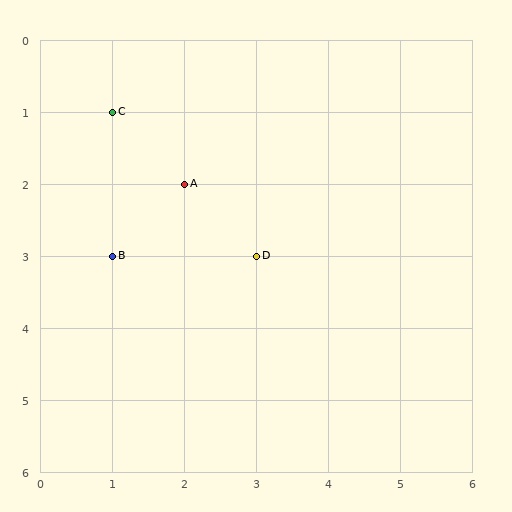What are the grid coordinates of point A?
Point A is at grid coordinates (2, 2).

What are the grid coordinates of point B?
Point B is at grid coordinates (1, 3).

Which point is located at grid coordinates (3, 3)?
Point D is at (3, 3).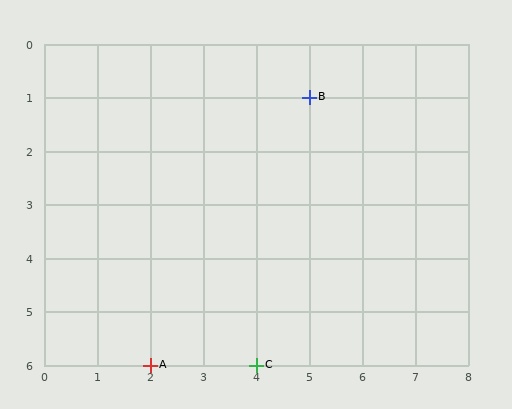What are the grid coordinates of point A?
Point A is at grid coordinates (2, 6).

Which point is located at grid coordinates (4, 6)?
Point C is at (4, 6).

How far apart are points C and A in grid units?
Points C and A are 2 columns apart.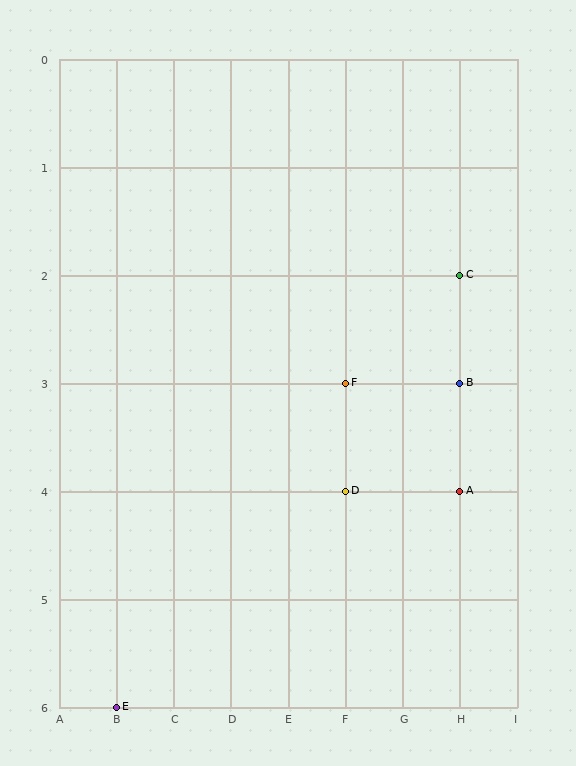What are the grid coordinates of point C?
Point C is at grid coordinates (H, 2).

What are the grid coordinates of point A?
Point A is at grid coordinates (H, 4).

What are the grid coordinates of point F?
Point F is at grid coordinates (F, 3).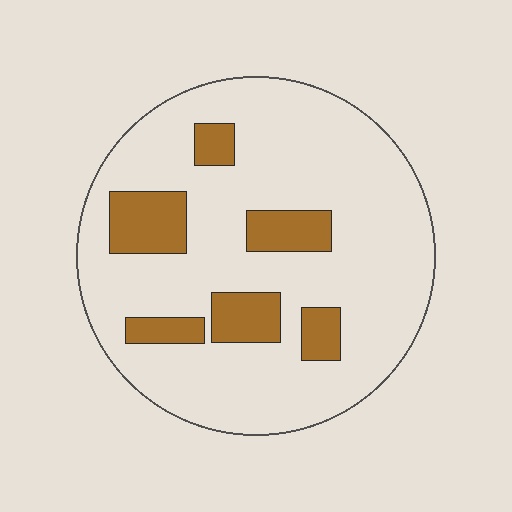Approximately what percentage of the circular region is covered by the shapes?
Approximately 20%.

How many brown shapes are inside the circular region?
6.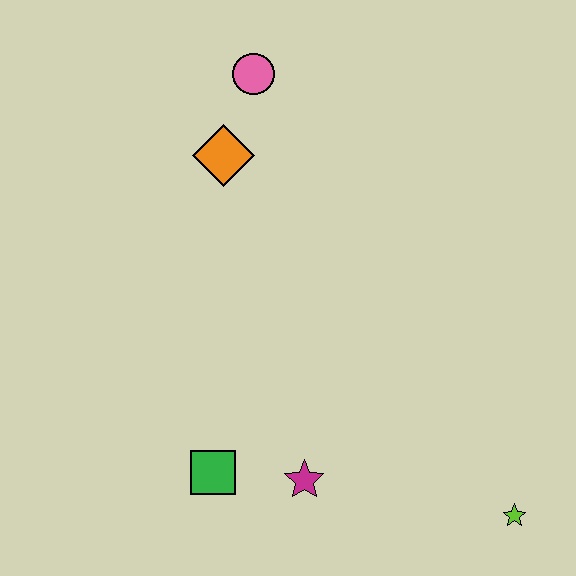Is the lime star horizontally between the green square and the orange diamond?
No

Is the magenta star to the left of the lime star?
Yes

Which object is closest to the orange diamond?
The pink circle is closest to the orange diamond.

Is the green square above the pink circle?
No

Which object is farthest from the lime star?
The pink circle is farthest from the lime star.